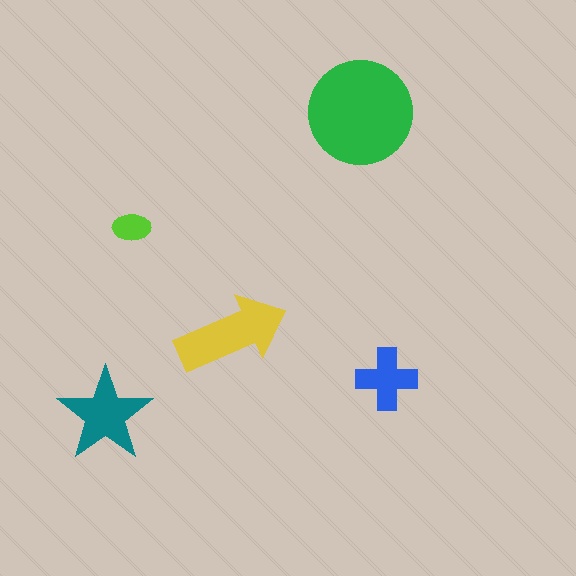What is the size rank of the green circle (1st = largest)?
1st.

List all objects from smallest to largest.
The lime ellipse, the blue cross, the teal star, the yellow arrow, the green circle.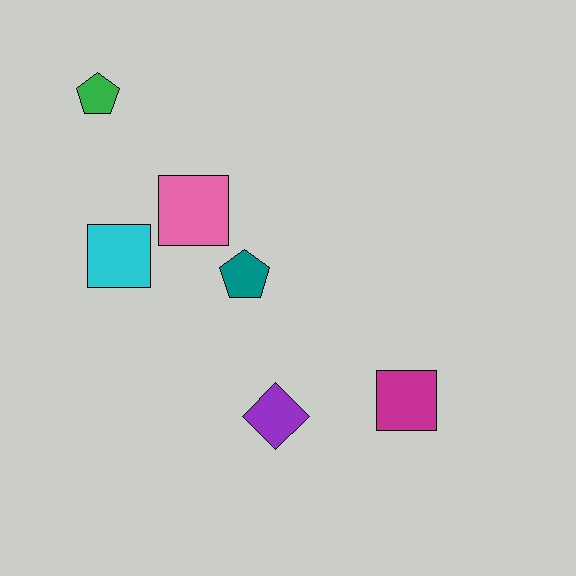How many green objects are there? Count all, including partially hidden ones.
There is 1 green object.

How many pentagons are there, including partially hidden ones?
There are 2 pentagons.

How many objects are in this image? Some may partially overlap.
There are 6 objects.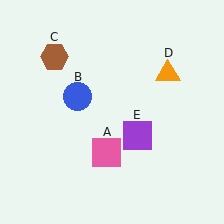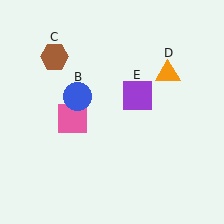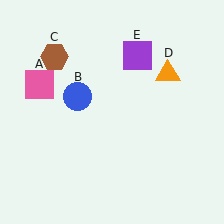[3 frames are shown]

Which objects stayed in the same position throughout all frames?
Blue circle (object B) and brown hexagon (object C) and orange triangle (object D) remained stationary.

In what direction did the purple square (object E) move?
The purple square (object E) moved up.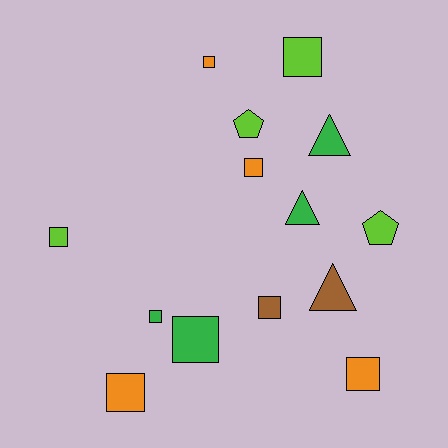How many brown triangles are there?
There is 1 brown triangle.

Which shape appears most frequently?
Square, with 9 objects.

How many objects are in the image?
There are 14 objects.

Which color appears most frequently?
Green, with 4 objects.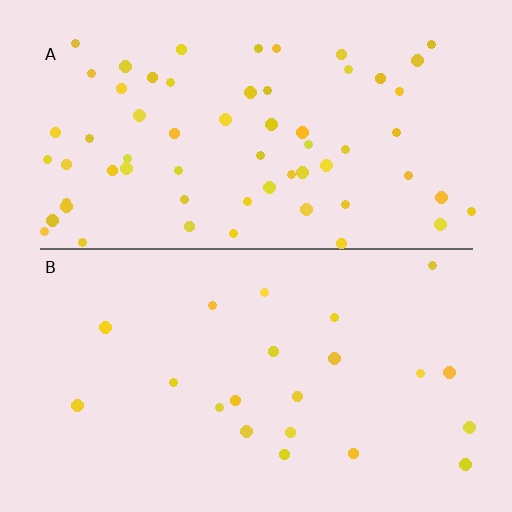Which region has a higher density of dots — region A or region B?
A (the top).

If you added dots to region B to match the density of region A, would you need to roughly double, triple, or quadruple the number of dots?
Approximately triple.